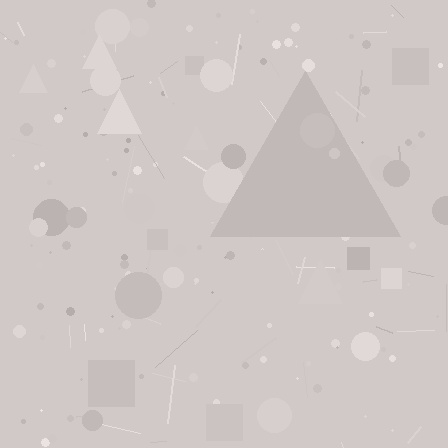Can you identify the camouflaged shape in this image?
The camouflaged shape is a triangle.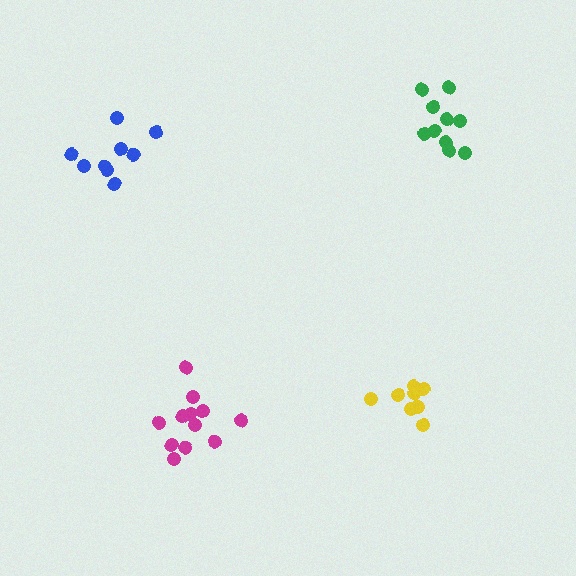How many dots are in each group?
Group 1: 10 dots, Group 2: 8 dots, Group 3: 12 dots, Group 4: 9 dots (39 total).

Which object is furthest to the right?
The green cluster is rightmost.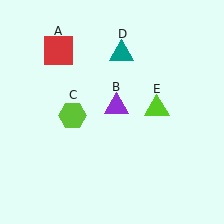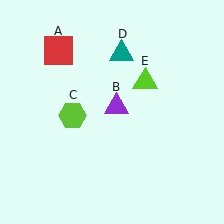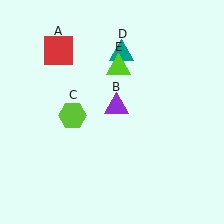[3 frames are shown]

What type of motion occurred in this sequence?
The lime triangle (object E) rotated counterclockwise around the center of the scene.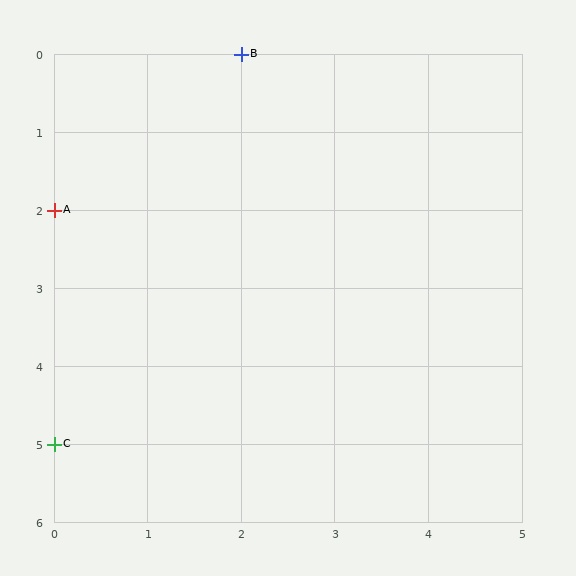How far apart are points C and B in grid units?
Points C and B are 2 columns and 5 rows apart (about 5.4 grid units diagonally).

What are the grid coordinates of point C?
Point C is at grid coordinates (0, 5).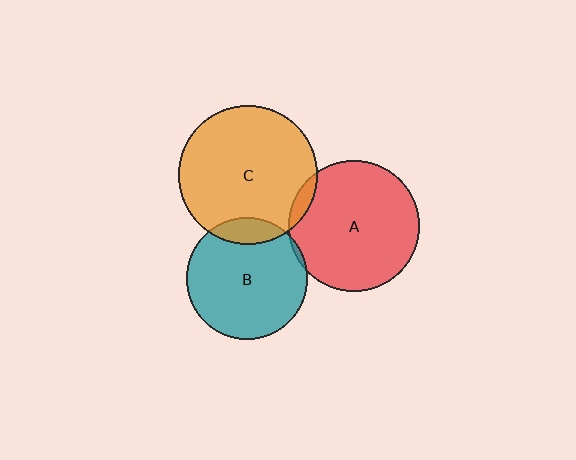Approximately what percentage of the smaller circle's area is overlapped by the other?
Approximately 5%.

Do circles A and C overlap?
Yes.